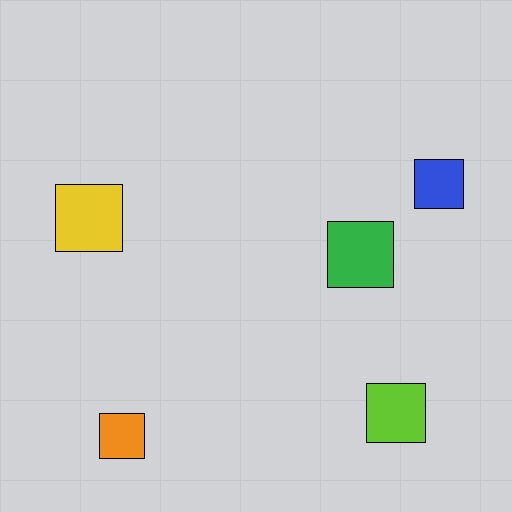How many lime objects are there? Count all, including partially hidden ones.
There is 1 lime object.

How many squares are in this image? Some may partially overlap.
There are 5 squares.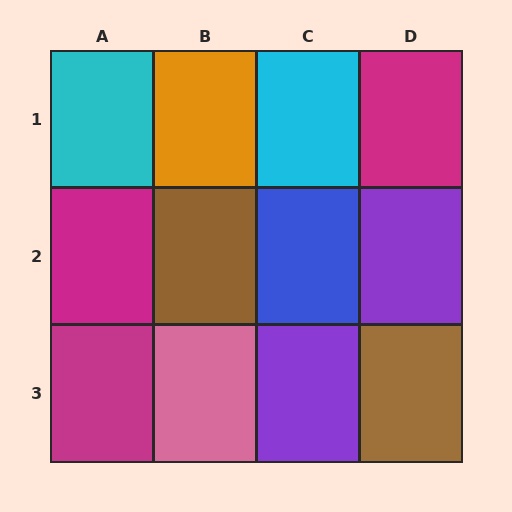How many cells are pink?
1 cell is pink.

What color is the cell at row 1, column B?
Orange.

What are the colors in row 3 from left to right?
Magenta, pink, purple, brown.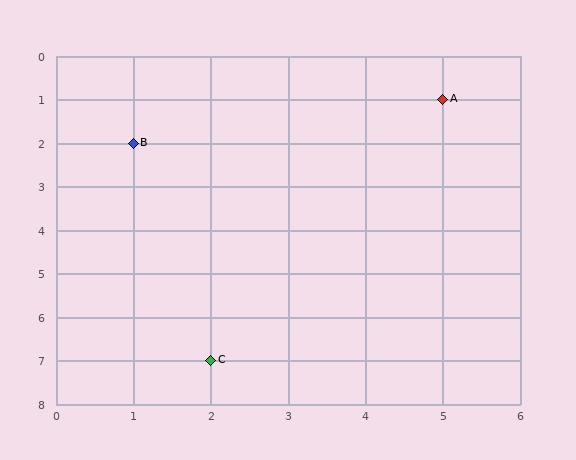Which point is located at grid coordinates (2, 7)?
Point C is at (2, 7).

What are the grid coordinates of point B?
Point B is at grid coordinates (1, 2).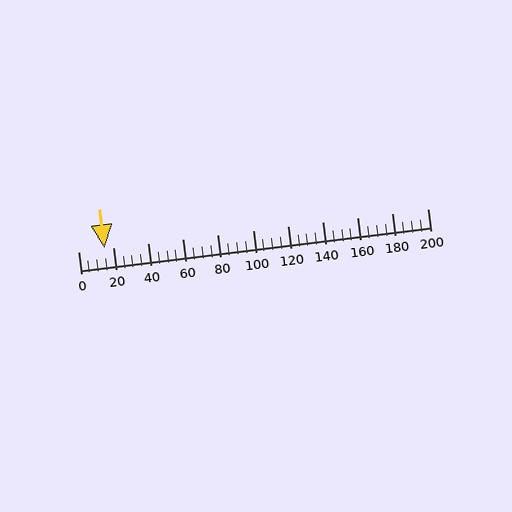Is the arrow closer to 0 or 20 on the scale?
The arrow is closer to 20.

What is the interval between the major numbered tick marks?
The major tick marks are spaced 20 units apart.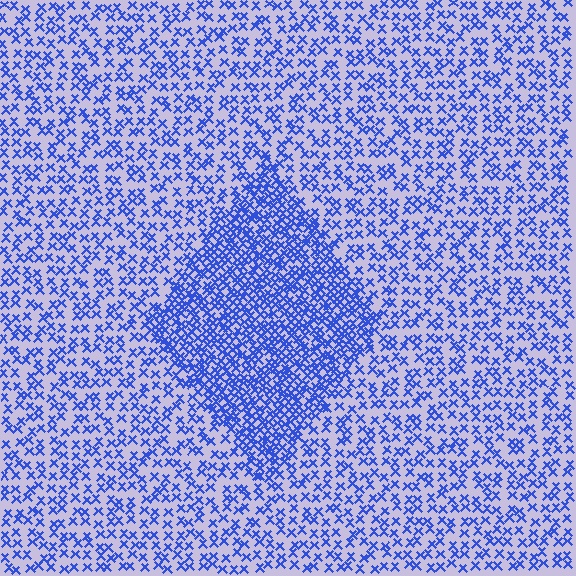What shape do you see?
I see a diamond.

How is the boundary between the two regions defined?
The boundary is defined by a change in element density (approximately 2.2x ratio). All elements are the same color, size, and shape.